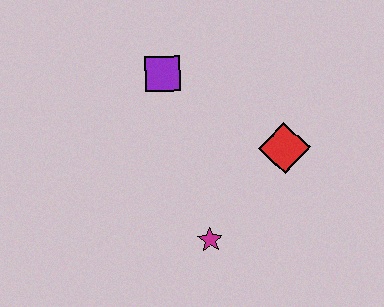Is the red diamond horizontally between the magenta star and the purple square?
No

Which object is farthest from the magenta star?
The purple square is farthest from the magenta star.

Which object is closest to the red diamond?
The magenta star is closest to the red diamond.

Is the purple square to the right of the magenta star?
No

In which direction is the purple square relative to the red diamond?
The purple square is to the left of the red diamond.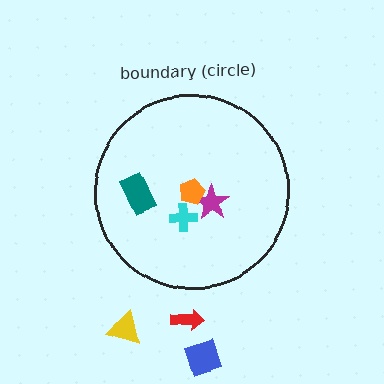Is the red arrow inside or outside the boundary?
Outside.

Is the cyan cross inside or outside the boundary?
Inside.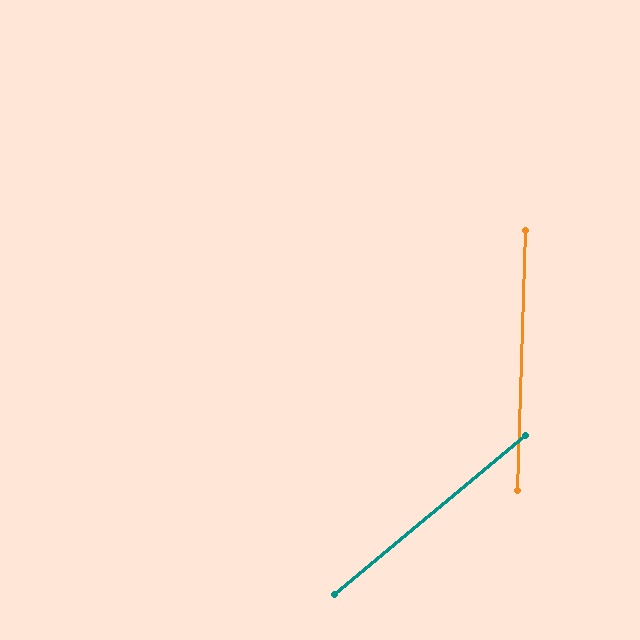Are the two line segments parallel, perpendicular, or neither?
Neither parallel nor perpendicular — they differ by about 48°.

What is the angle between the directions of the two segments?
Approximately 48 degrees.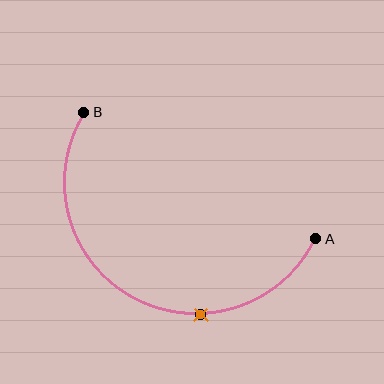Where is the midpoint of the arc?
The arc midpoint is the point on the curve farthest from the straight line joining A and B. It sits below that line.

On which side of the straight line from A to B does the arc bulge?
The arc bulges below the straight line connecting A and B.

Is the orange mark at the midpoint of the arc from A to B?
No. The orange mark lies on the arc but is closer to endpoint A. The arc midpoint would be at the point on the curve equidistant along the arc from both A and B.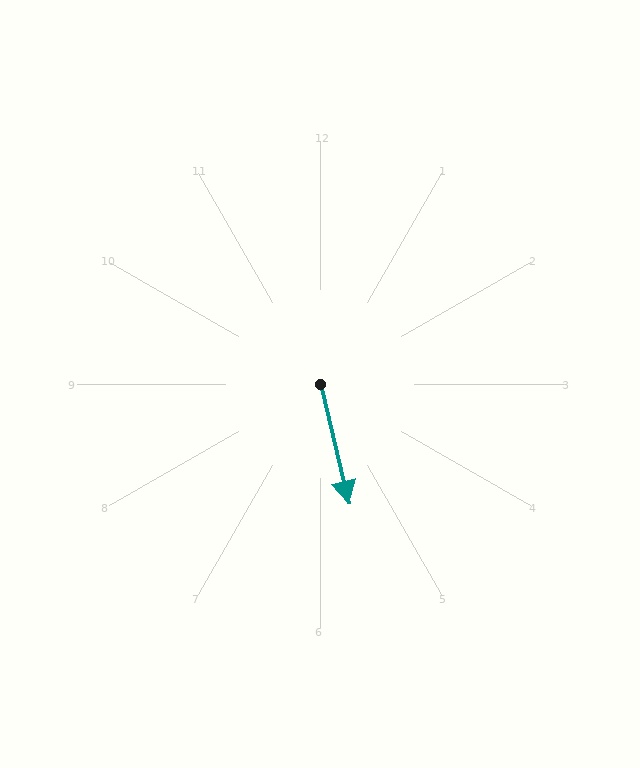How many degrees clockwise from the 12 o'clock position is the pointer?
Approximately 166 degrees.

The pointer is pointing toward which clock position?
Roughly 6 o'clock.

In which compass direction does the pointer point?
South.